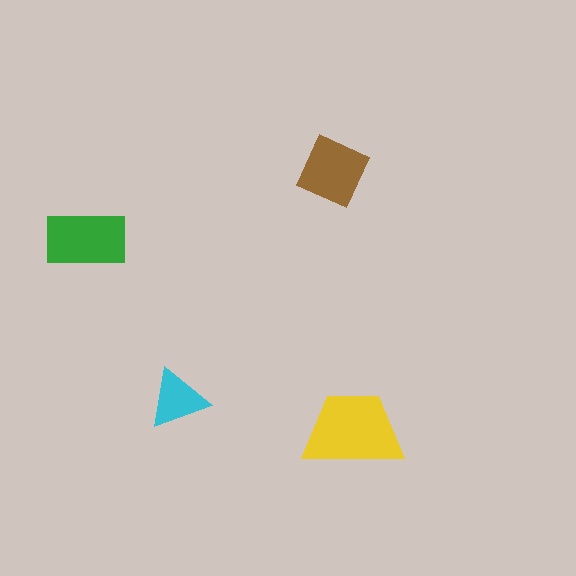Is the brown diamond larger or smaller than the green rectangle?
Smaller.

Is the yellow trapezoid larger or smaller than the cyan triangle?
Larger.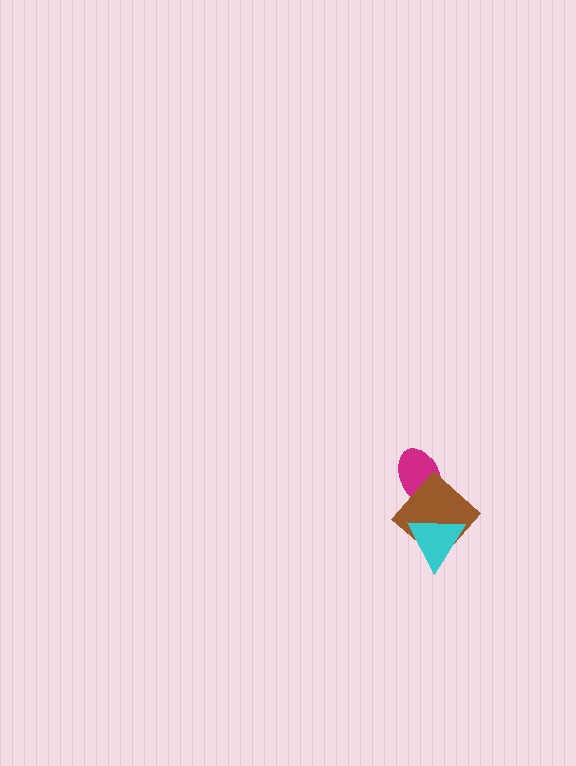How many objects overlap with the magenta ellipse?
1 object overlaps with the magenta ellipse.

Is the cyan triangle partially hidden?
No, no other shape covers it.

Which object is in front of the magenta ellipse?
The brown diamond is in front of the magenta ellipse.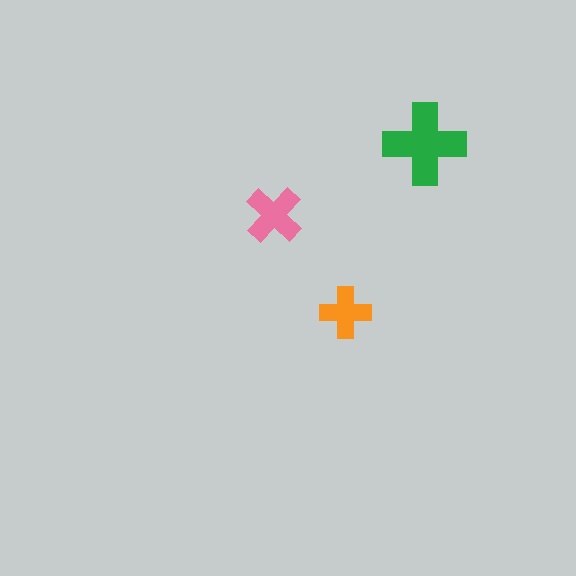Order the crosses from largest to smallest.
the green one, the pink one, the orange one.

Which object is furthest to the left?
The pink cross is leftmost.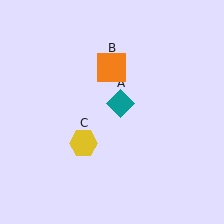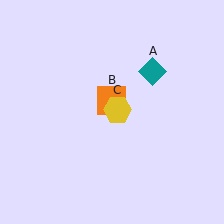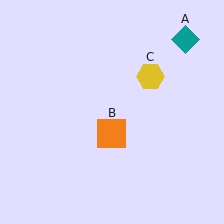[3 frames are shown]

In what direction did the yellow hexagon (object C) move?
The yellow hexagon (object C) moved up and to the right.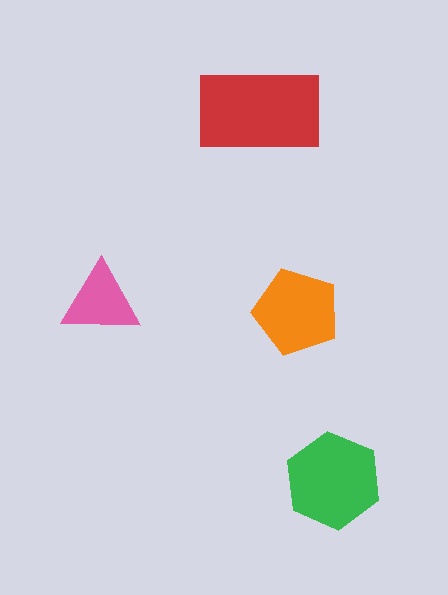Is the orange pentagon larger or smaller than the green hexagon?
Smaller.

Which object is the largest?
The red rectangle.